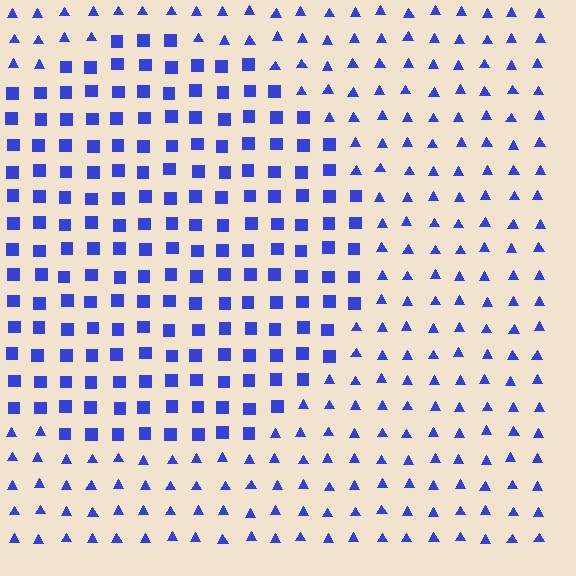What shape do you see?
I see a circle.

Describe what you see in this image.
The image is filled with small blue elements arranged in a uniform grid. A circle-shaped region contains squares, while the surrounding area contains triangles. The boundary is defined purely by the change in element shape.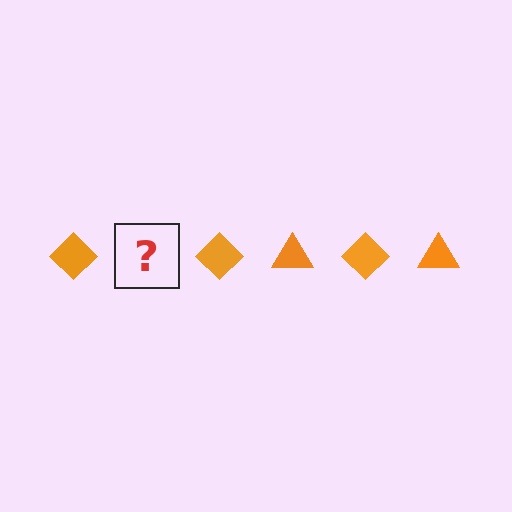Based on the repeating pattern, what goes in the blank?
The blank should be an orange triangle.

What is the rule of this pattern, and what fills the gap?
The rule is that the pattern cycles through diamond, triangle shapes in orange. The gap should be filled with an orange triangle.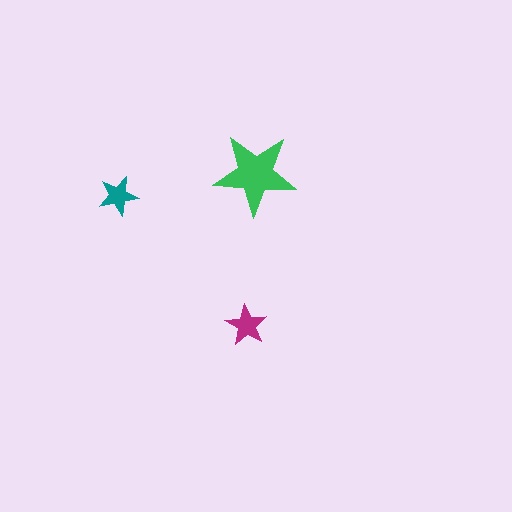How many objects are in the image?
There are 3 objects in the image.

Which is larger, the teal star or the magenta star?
The magenta one.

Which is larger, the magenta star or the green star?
The green one.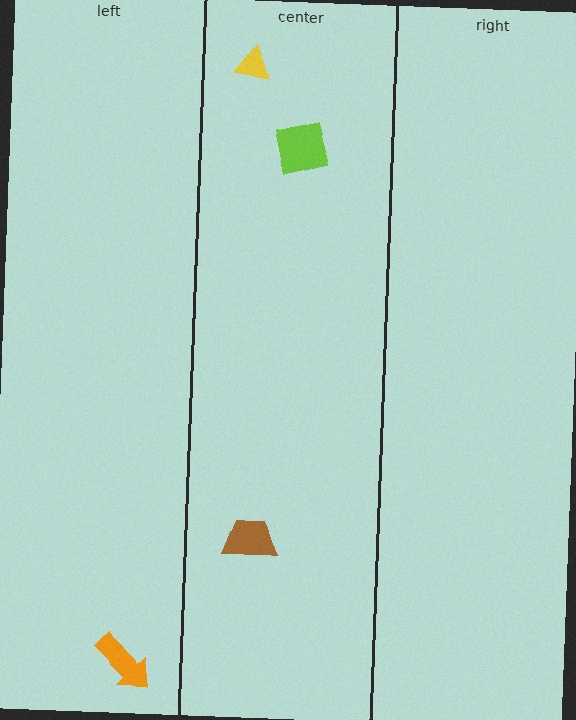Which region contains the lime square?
The center region.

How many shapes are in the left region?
1.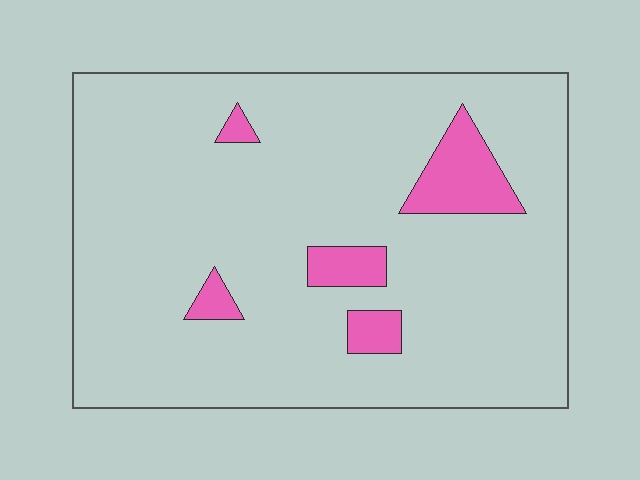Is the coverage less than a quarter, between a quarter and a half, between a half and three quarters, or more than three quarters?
Less than a quarter.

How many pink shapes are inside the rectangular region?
5.